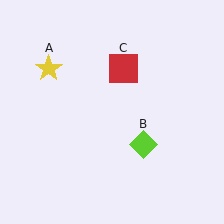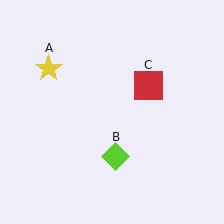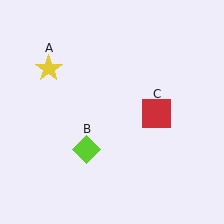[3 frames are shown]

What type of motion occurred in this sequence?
The lime diamond (object B), red square (object C) rotated clockwise around the center of the scene.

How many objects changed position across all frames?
2 objects changed position: lime diamond (object B), red square (object C).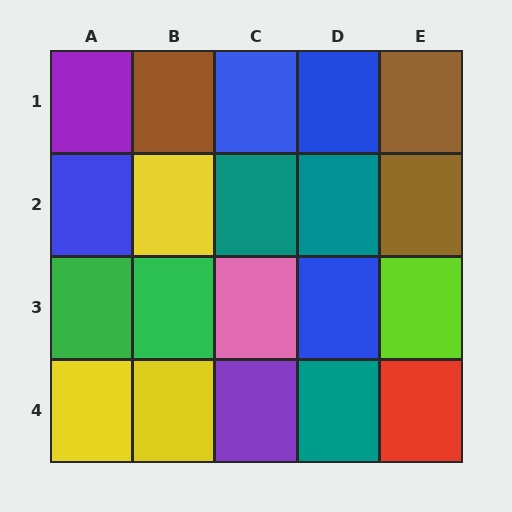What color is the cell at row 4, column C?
Purple.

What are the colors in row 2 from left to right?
Blue, yellow, teal, teal, brown.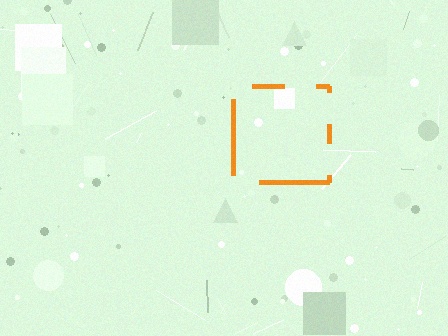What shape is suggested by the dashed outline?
The dashed outline suggests a square.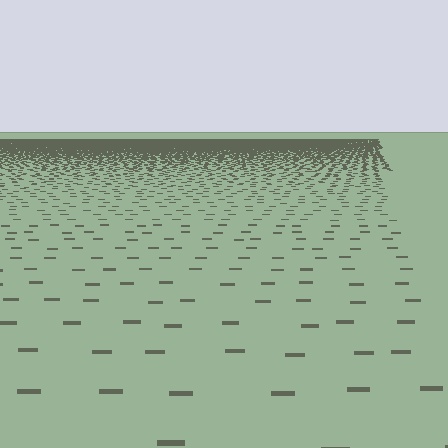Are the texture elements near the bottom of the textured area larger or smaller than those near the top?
Larger. Near the bottom, elements are closer to the viewer and appear at a bigger on-screen size.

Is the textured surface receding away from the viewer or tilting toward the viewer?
The surface is receding away from the viewer. Texture elements get smaller and denser toward the top.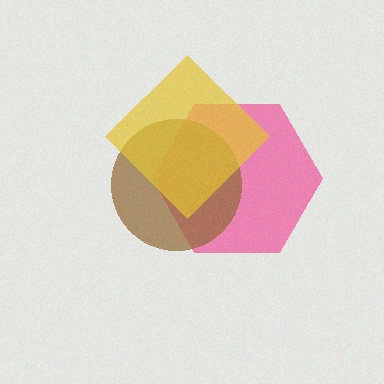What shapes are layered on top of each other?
The layered shapes are: a pink hexagon, a brown circle, a yellow diamond.